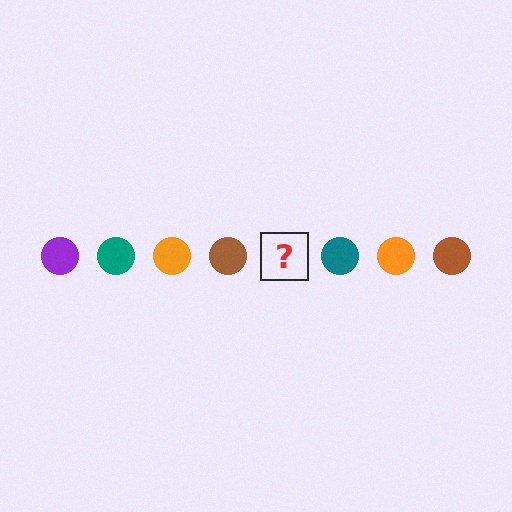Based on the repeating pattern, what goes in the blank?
The blank should be a purple circle.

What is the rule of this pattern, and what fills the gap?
The rule is that the pattern cycles through purple, teal, orange, brown circles. The gap should be filled with a purple circle.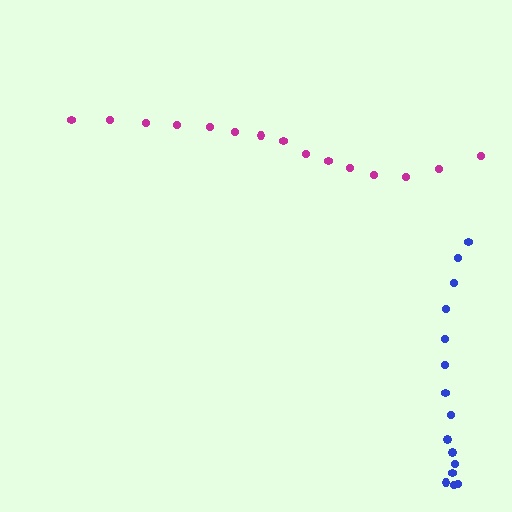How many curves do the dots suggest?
There are 2 distinct paths.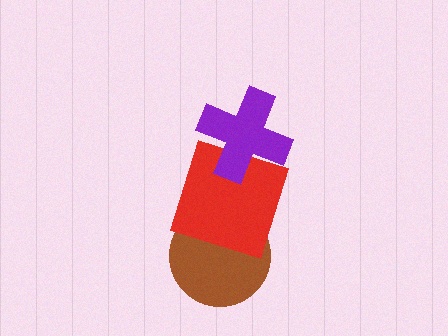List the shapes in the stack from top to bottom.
From top to bottom: the purple cross, the red square, the brown circle.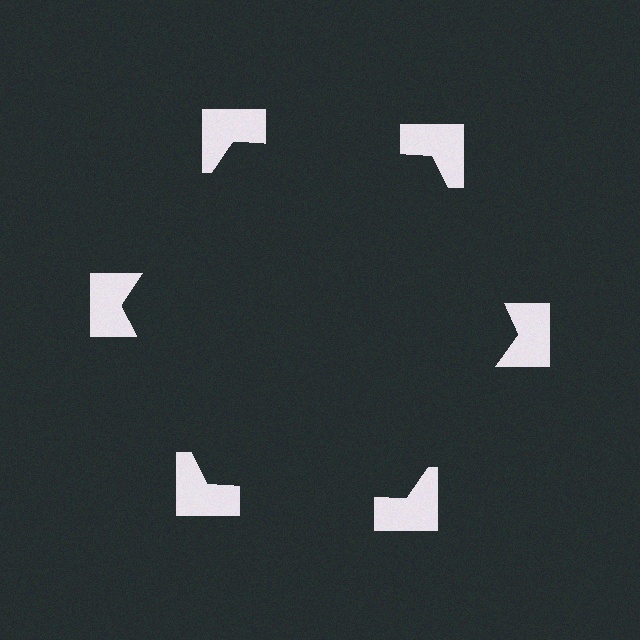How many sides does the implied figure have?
6 sides.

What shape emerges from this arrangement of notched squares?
An illusory hexagon — its edges are inferred from the aligned wedge cuts in the notched squares, not physically drawn.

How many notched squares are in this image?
There are 6 — one at each vertex of the illusory hexagon.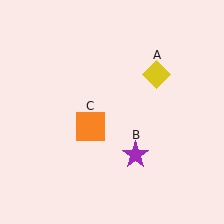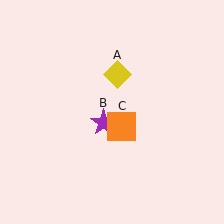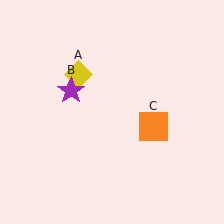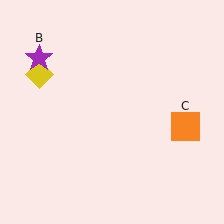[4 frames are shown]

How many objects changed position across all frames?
3 objects changed position: yellow diamond (object A), purple star (object B), orange square (object C).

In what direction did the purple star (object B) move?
The purple star (object B) moved up and to the left.